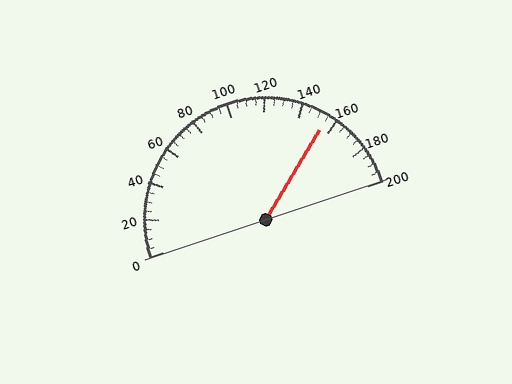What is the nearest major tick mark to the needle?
The nearest major tick mark is 160.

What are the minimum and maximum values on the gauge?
The gauge ranges from 0 to 200.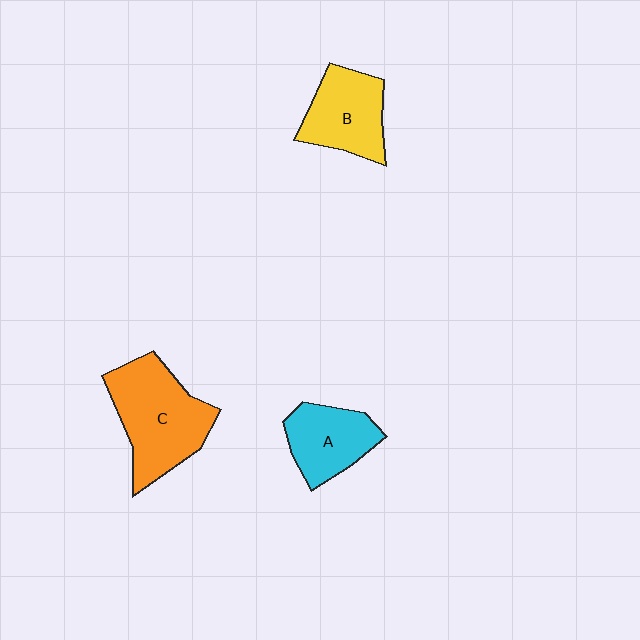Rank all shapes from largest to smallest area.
From largest to smallest: C (orange), B (yellow), A (cyan).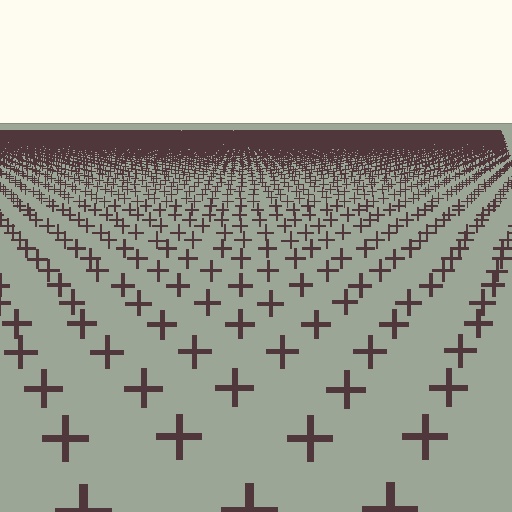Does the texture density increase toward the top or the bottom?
Density increases toward the top.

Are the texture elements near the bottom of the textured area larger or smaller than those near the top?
Larger. Near the bottom, elements are closer to the viewer and appear at a bigger on-screen size.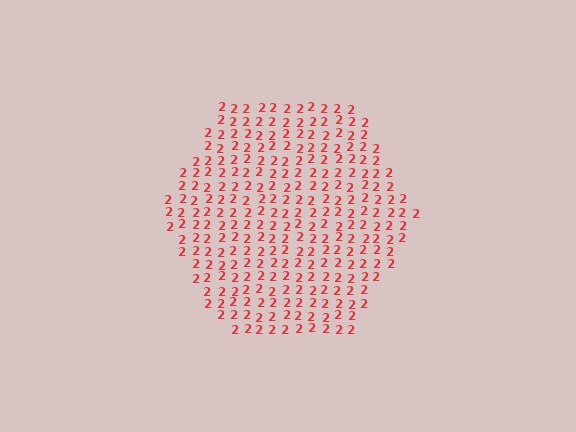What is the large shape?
The large shape is a hexagon.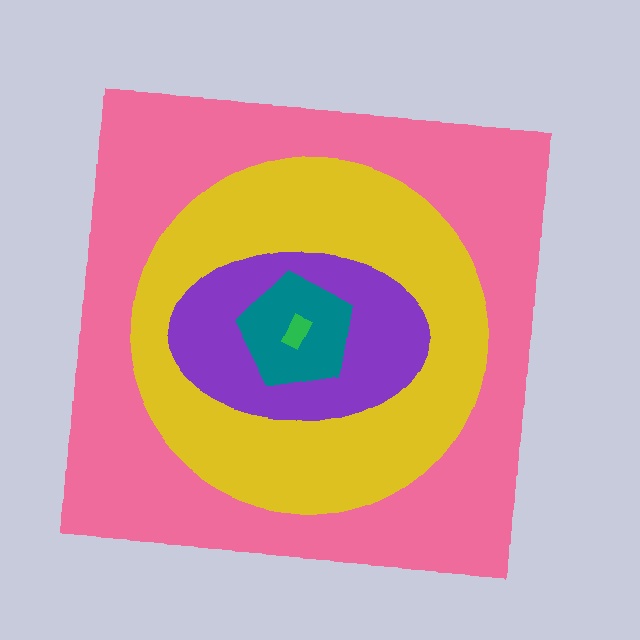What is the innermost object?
The green rectangle.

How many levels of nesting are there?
5.